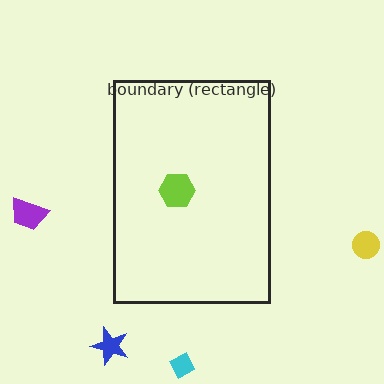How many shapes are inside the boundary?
1 inside, 4 outside.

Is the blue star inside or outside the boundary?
Outside.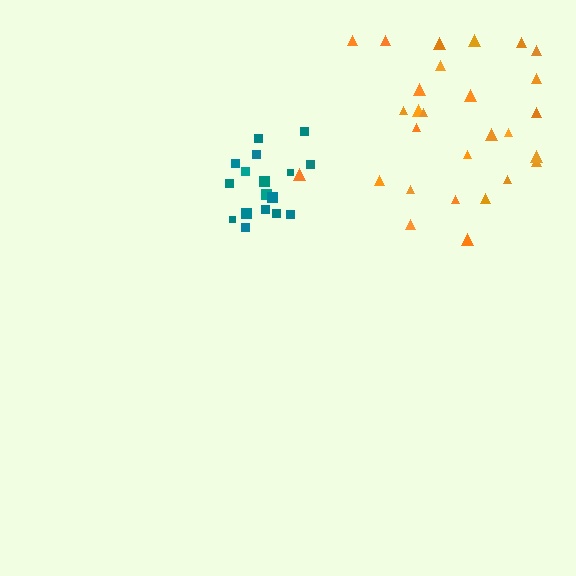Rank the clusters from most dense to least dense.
teal, orange.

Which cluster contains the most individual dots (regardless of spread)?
Orange (28).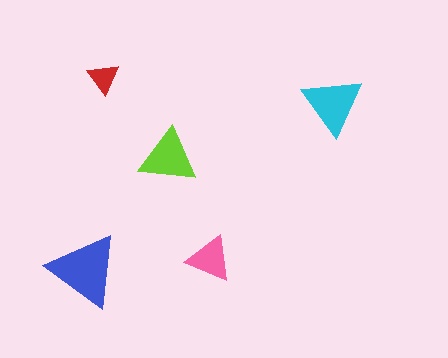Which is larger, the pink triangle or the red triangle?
The pink one.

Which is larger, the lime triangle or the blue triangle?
The blue one.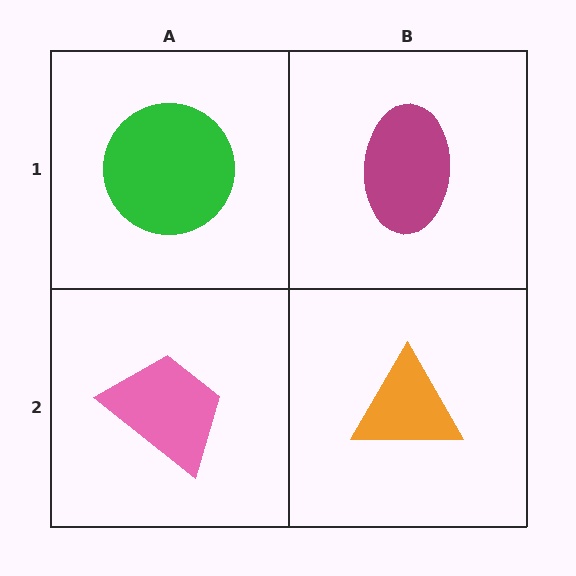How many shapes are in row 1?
2 shapes.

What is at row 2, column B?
An orange triangle.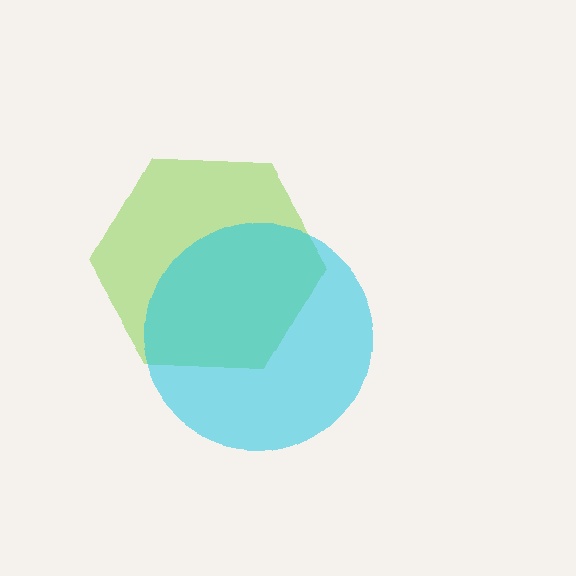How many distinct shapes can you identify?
There are 2 distinct shapes: a lime hexagon, a cyan circle.